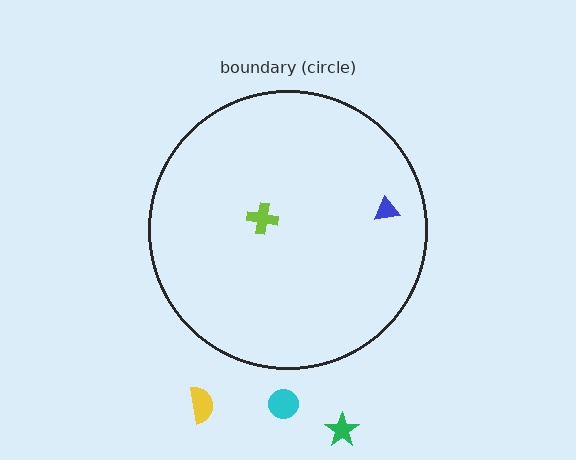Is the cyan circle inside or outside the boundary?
Outside.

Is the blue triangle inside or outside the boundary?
Inside.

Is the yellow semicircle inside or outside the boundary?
Outside.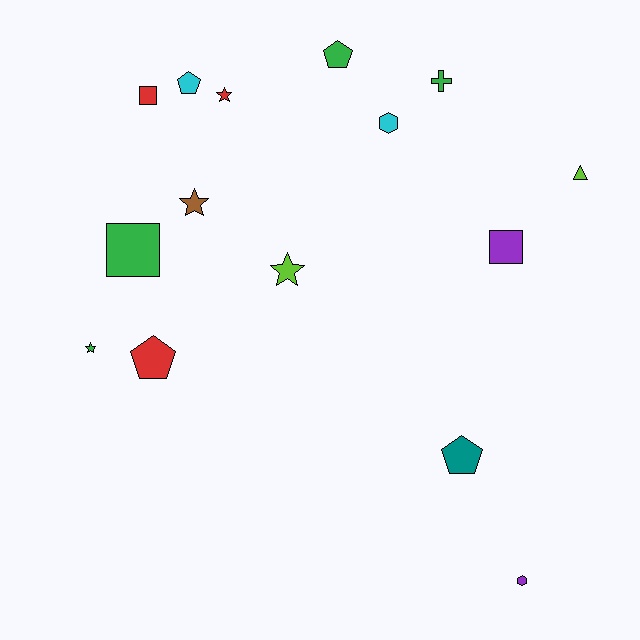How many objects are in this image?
There are 15 objects.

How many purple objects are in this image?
There are 2 purple objects.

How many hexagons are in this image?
There are 2 hexagons.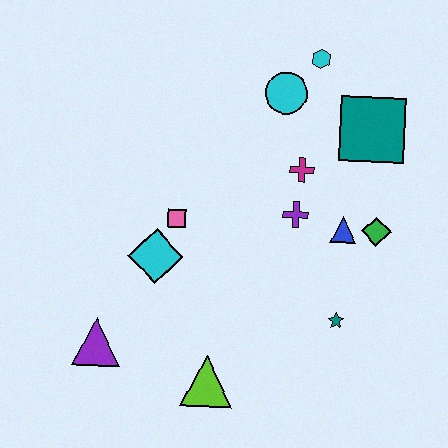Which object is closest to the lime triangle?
The purple triangle is closest to the lime triangle.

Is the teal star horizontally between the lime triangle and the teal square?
Yes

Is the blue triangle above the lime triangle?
Yes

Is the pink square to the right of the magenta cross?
No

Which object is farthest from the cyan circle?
The purple triangle is farthest from the cyan circle.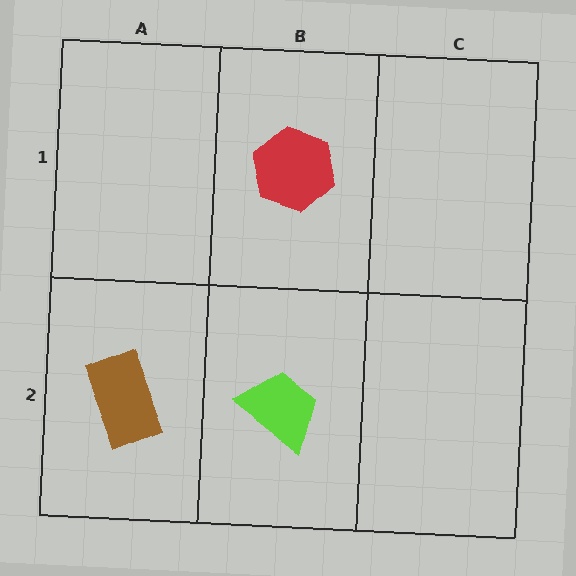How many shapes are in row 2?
2 shapes.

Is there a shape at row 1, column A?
No, that cell is empty.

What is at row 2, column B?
A lime trapezoid.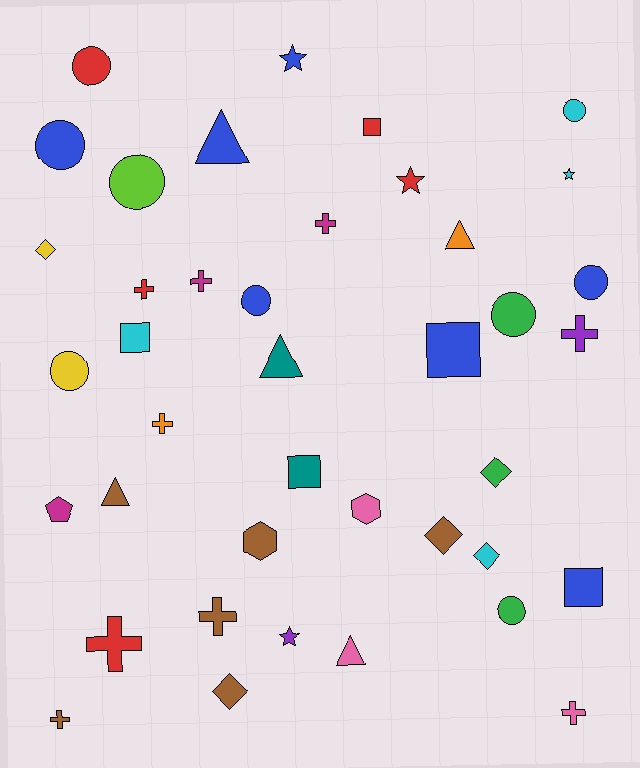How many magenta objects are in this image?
There are 3 magenta objects.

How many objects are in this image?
There are 40 objects.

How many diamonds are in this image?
There are 5 diamonds.